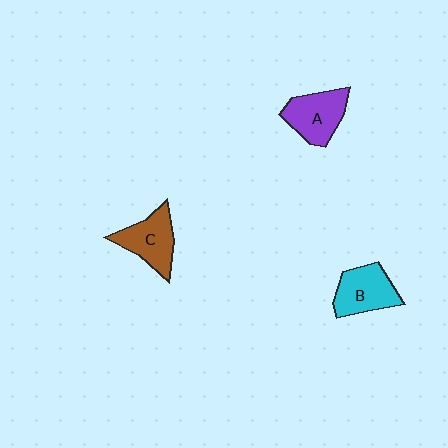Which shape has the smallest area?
Shape C (brown).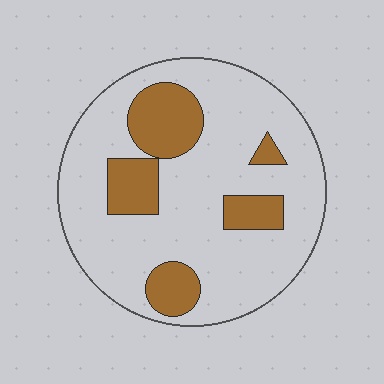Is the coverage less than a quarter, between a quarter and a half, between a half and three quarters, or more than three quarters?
Less than a quarter.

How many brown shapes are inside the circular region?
5.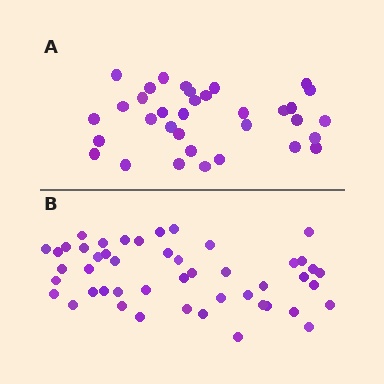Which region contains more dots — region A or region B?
Region B (the bottom region) has more dots.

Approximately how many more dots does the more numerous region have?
Region B has approximately 15 more dots than region A.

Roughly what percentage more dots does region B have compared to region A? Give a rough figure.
About 40% more.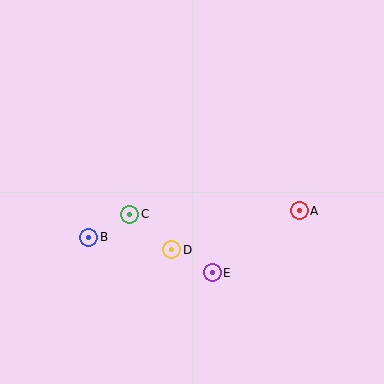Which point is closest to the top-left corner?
Point C is closest to the top-left corner.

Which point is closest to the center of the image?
Point D at (172, 250) is closest to the center.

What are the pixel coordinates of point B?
Point B is at (89, 237).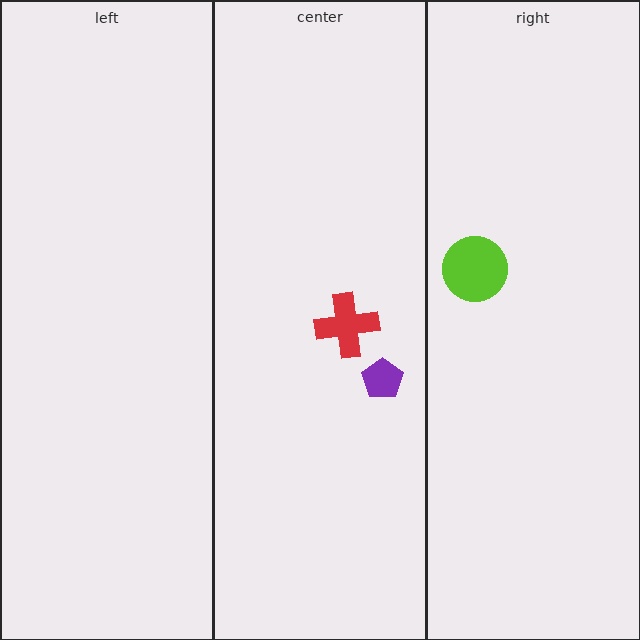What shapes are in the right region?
The lime circle.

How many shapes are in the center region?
2.